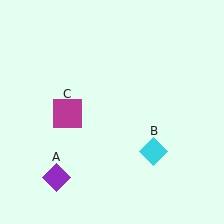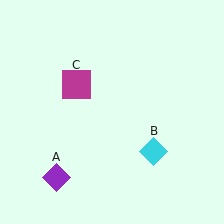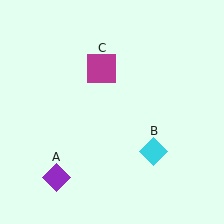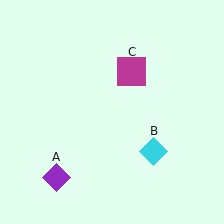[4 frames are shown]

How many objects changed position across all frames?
1 object changed position: magenta square (object C).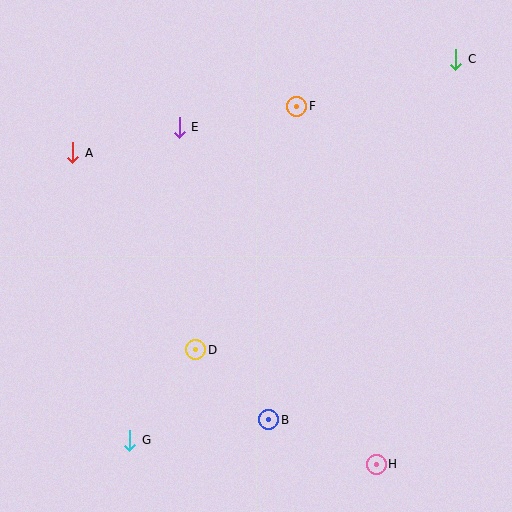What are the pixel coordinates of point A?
Point A is at (73, 153).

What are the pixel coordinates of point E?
Point E is at (179, 127).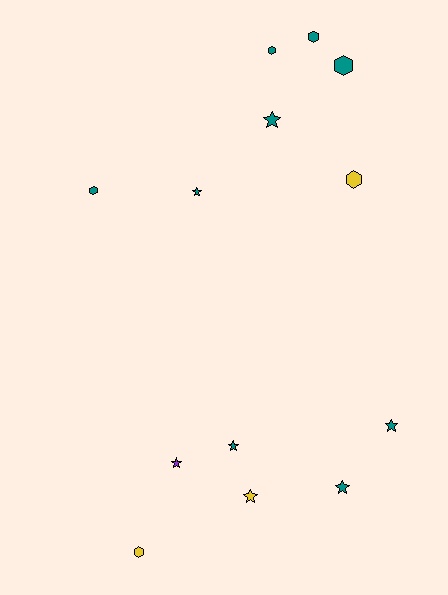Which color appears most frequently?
Teal, with 9 objects.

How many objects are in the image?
There are 13 objects.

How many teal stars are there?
There are 5 teal stars.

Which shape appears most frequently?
Star, with 7 objects.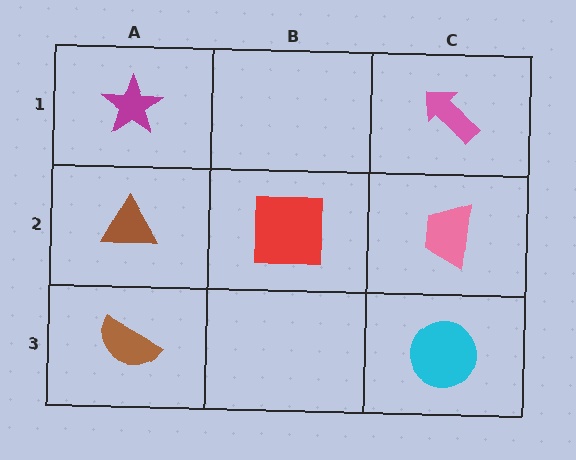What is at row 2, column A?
A brown triangle.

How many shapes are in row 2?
3 shapes.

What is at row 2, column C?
A pink trapezoid.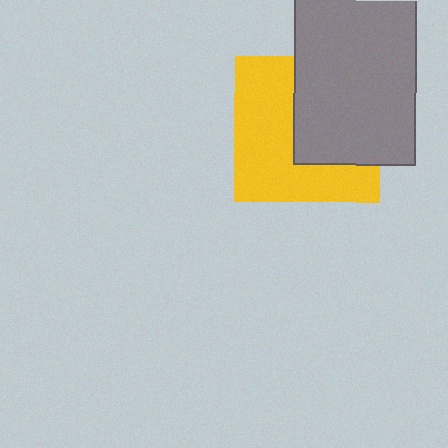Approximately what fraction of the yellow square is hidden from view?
Roughly 44% of the yellow square is hidden behind the gray rectangle.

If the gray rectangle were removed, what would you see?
You would see the complete yellow square.